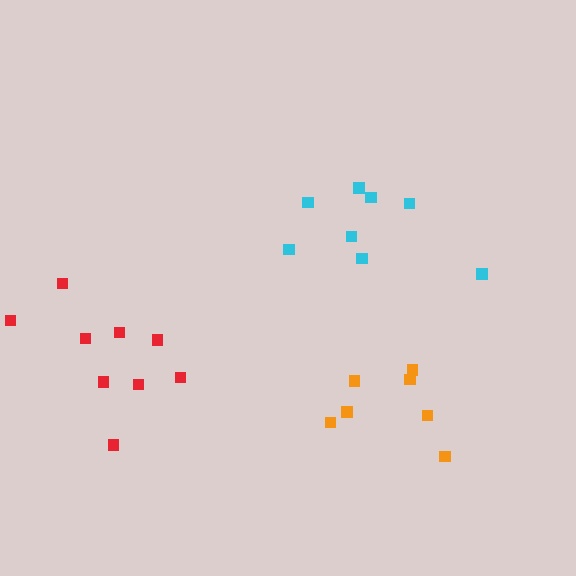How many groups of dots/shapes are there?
There are 3 groups.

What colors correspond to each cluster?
The clusters are colored: cyan, red, orange.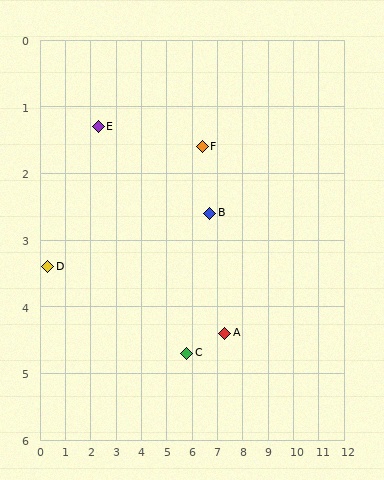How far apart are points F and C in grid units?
Points F and C are about 3.2 grid units apart.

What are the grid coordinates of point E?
Point E is at approximately (2.3, 1.3).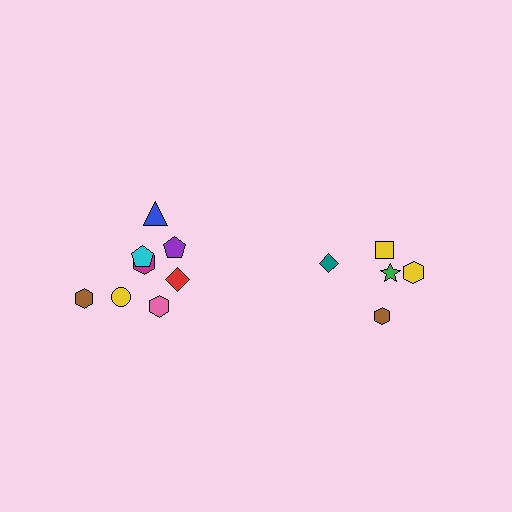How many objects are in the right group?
There are 5 objects.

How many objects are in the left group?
There are 8 objects.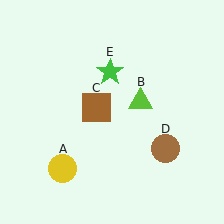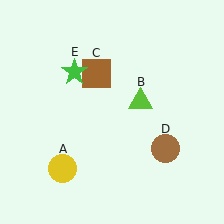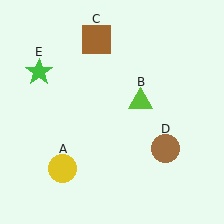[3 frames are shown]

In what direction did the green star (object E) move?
The green star (object E) moved left.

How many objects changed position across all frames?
2 objects changed position: brown square (object C), green star (object E).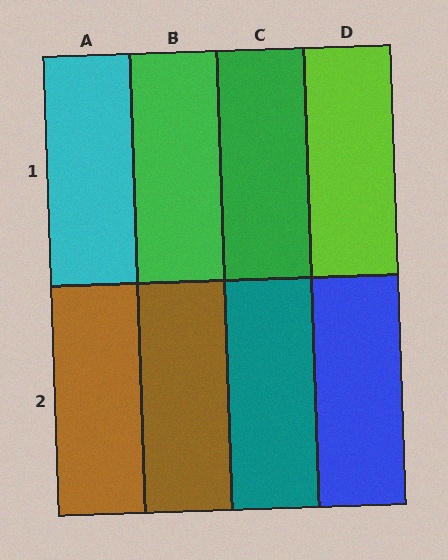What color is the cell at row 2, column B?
Brown.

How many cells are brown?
2 cells are brown.